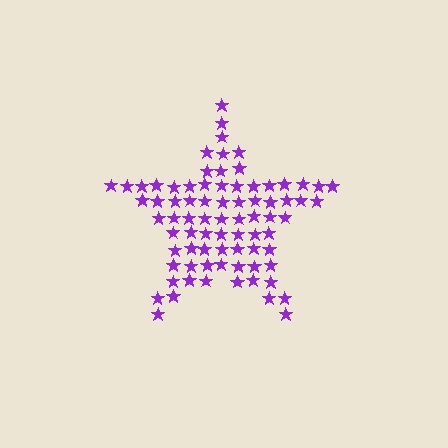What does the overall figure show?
The overall figure shows a star.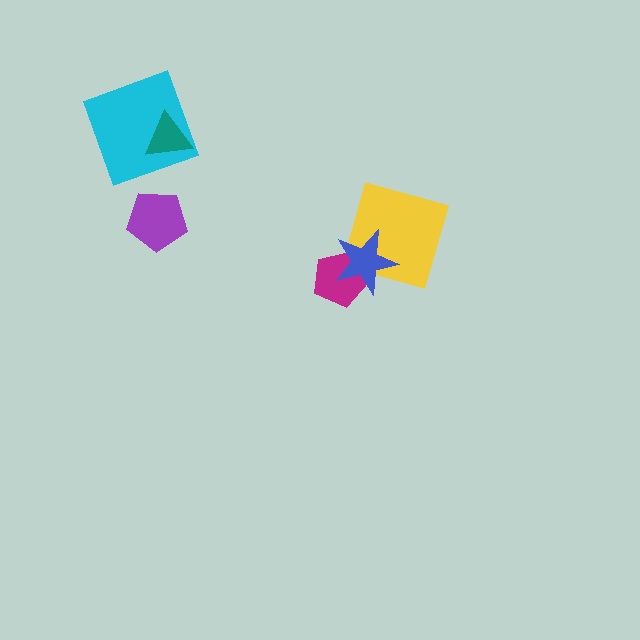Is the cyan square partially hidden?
Yes, it is partially covered by another shape.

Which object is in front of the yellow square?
The blue star is in front of the yellow square.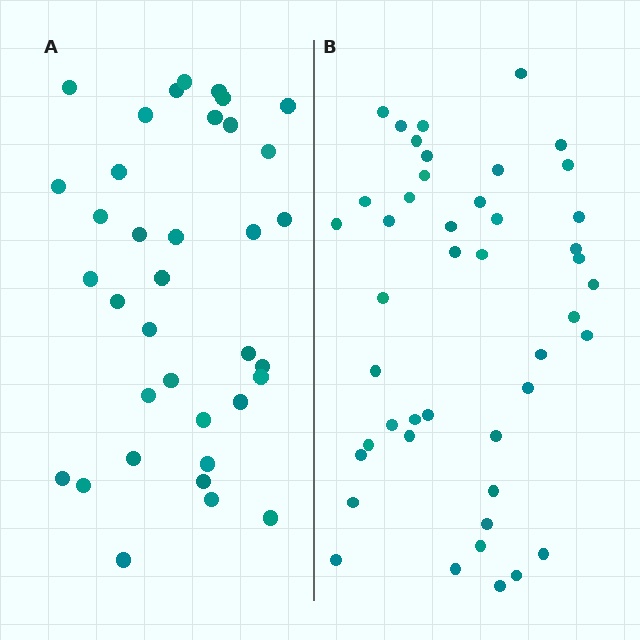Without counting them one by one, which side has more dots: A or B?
Region B (the right region) has more dots.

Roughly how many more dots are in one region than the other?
Region B has roughly 8 or so more dots than region A.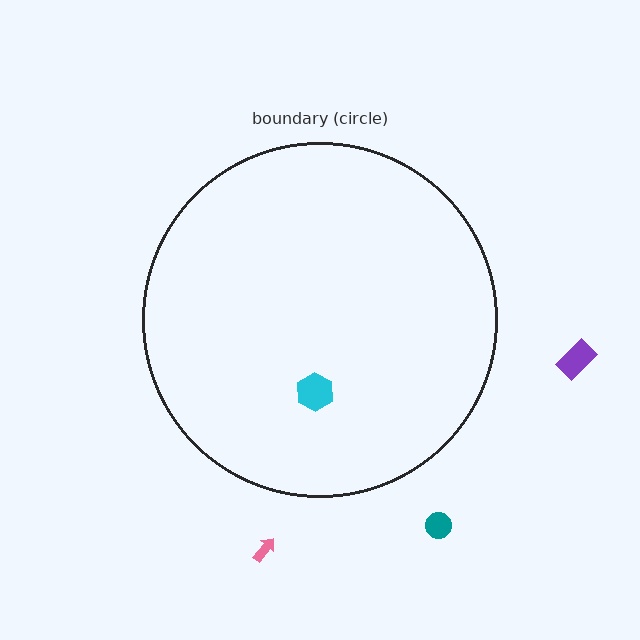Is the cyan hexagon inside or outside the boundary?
Inside.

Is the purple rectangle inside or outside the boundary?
Outside.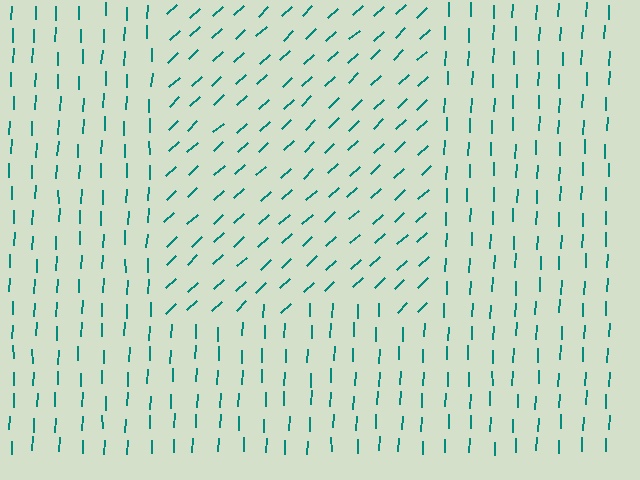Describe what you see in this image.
The image is filled with small teal line segments. A rectangle region in the image has lines oriented differently from the surrounding lines, creating a visible texture boundary.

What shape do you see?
I see a rectangle.